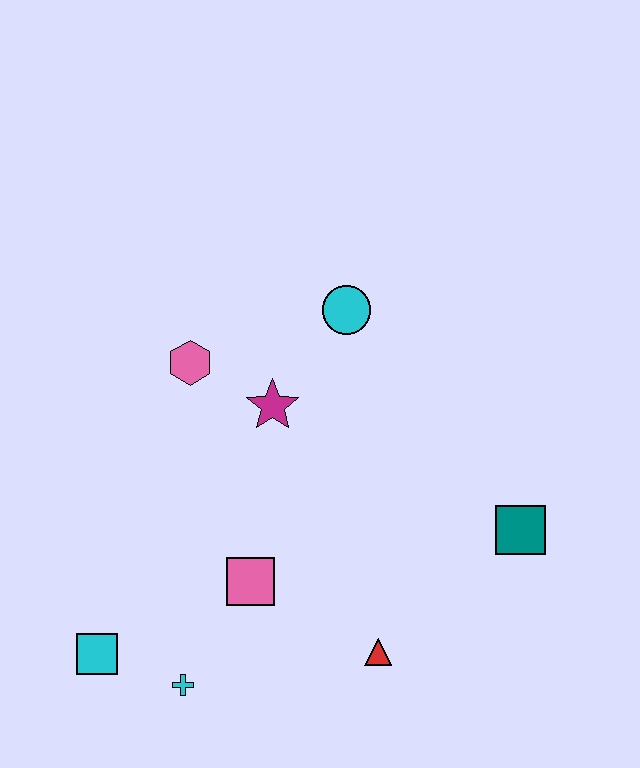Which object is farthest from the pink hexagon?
The teal square is farthest from the pink hexagon.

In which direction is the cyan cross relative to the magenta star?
The cyan cross is below the magenta star.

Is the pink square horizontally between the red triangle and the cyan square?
Yes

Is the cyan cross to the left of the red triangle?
Yes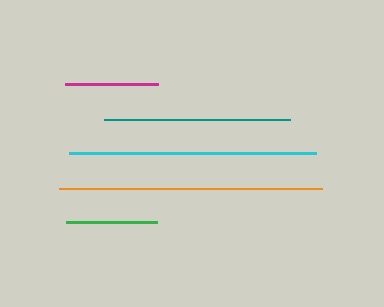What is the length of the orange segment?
The orange segment is approximately 264 pixels long.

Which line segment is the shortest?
The green line is the shortest at approximately 91 pixels.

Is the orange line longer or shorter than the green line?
The orange line is longer than the green line.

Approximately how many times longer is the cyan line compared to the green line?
The cyan line is approximately 2.7 times the length of the green line.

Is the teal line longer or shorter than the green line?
The teal line is longer than the green line.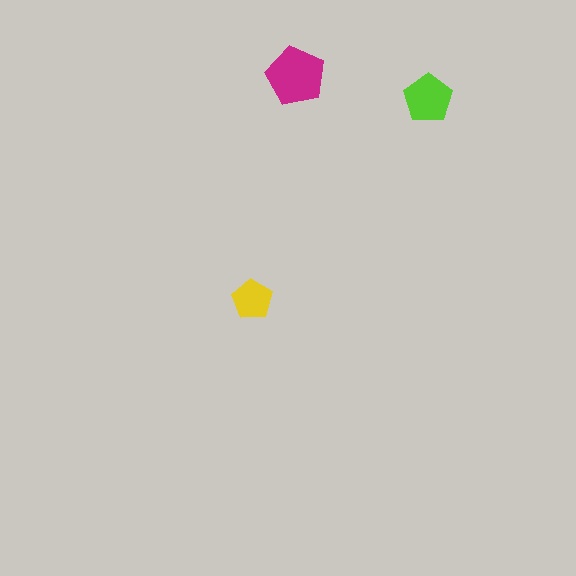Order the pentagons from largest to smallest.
the magenta one, the lime one, the yellow one.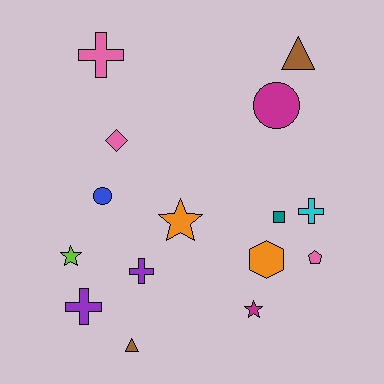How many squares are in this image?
There is 1 square.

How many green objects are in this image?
There are no green objects.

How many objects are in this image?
There are 15 objects.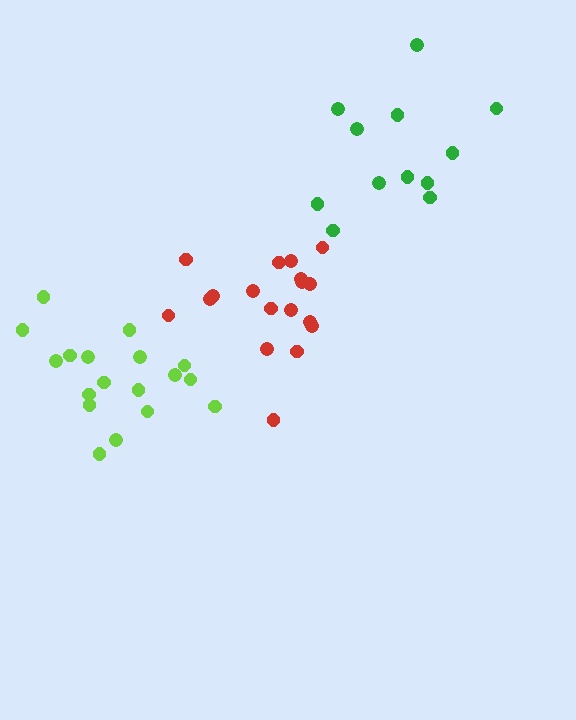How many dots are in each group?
Group 1: 18 dots, Group 2: 12 dots, Group 3: 18 dots (48 total).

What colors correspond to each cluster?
The clusters are colored: lime, green, red.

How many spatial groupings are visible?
There are 3 spatial groupings.